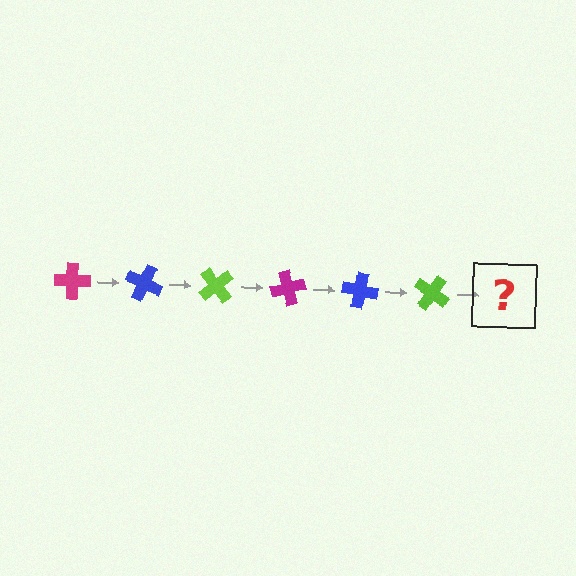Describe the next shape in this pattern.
It should be a magenta cross, rotated 150 degrees from the start.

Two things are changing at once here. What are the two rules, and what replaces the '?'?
The two rules are that it rotates 25 degrees each step and the color cycles through magenta, blue, and lime. The '?' should be a magenta cross, rotated 150 degrees from the start.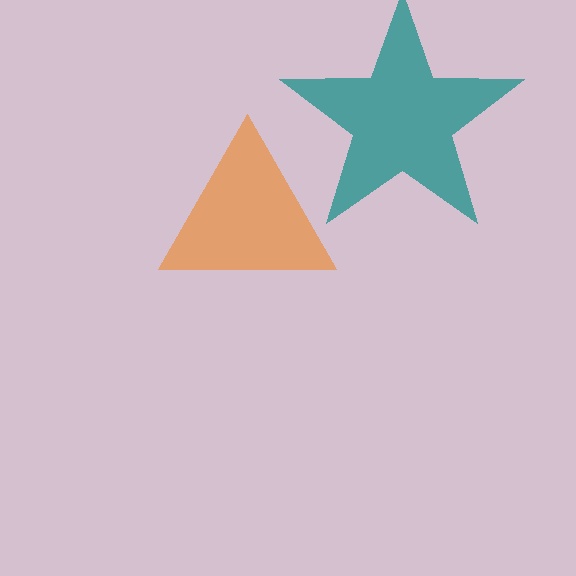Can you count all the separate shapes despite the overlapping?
Yes, there are 2 separate shapes.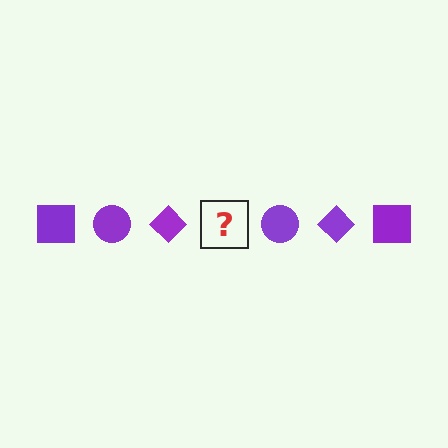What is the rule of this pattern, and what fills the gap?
The rule is that the pattern cycles through square, circle, diamond shapes in purple. The gap should be filled with a purple square.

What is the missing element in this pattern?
The missing element is a purple square.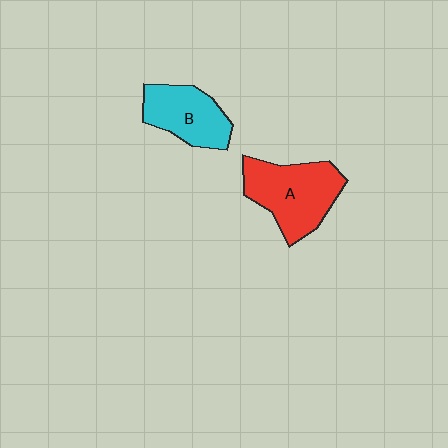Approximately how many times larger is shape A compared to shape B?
Approximately 1.3 times.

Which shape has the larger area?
Shape A (red).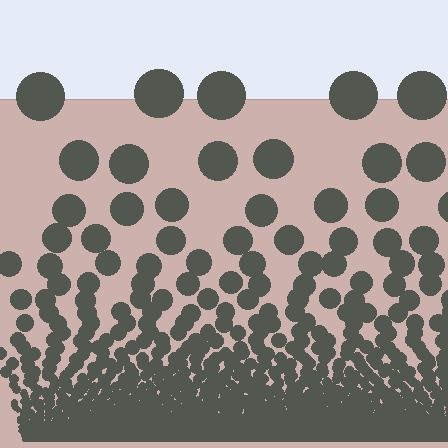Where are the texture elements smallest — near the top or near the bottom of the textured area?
Near the bottom.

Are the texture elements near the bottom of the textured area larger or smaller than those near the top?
Smaller. The gradient is inverted — elements near the bottom are smaller and denser.